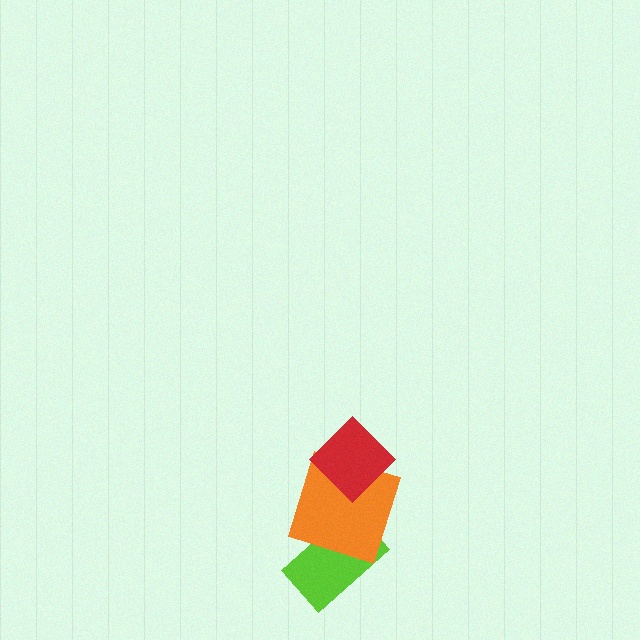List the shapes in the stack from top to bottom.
From top to bottom: the red diamond, the orange square, the lime rectangle.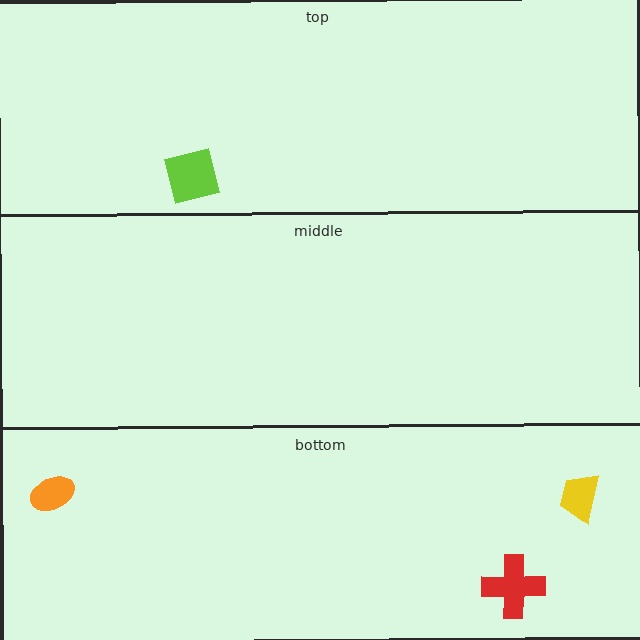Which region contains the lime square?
The top region.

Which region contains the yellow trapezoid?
The bottom region.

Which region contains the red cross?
The bottom region.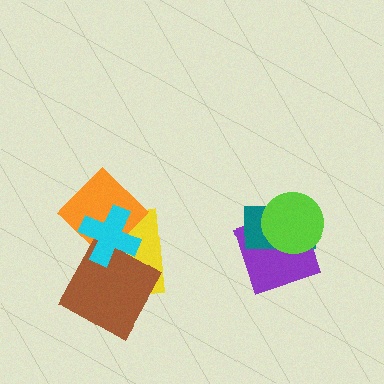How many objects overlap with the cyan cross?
3 objects overlap with the cyan cross.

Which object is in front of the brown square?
The cyan cross is in front of the brown square.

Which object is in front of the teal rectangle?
The lime circle is in front of the teal rectangle.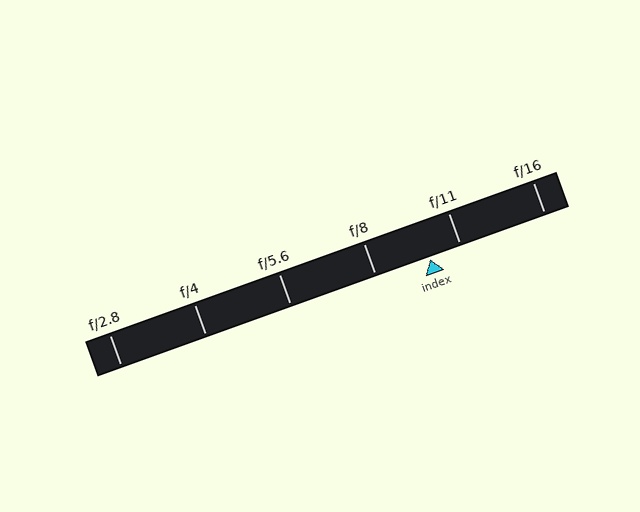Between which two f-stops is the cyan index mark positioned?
The index mark is between f/8 and f/11.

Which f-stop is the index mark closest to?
The index mark is closest to f/11.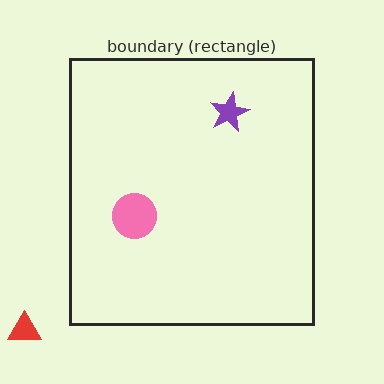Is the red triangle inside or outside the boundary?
Outside.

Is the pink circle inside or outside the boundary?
Inside.